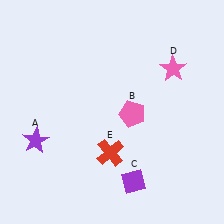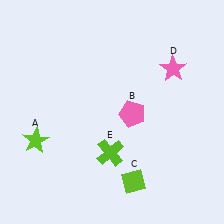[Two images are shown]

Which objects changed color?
A changed from purple to lime. C changed from purple to lime. E changed from red to lime.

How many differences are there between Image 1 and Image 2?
There are 3 differences between the two images.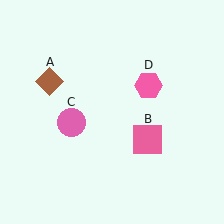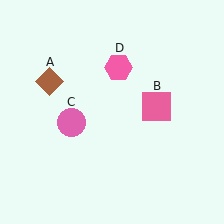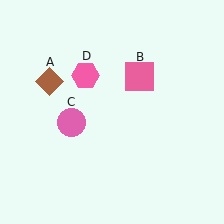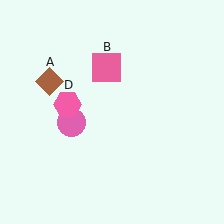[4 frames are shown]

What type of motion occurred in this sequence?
The pink square (object B), pink hexagon (object D) rotated counterclockwise around the center of the scene.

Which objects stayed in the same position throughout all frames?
Brown diamond (object A) and pink circle (object C) remained stationary.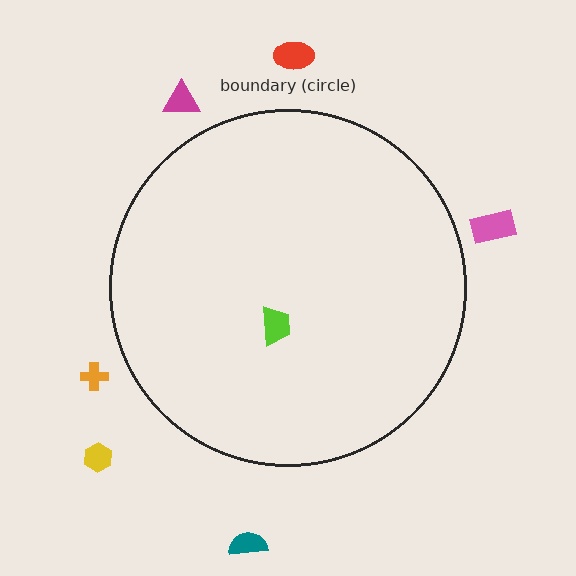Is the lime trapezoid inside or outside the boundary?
Inside.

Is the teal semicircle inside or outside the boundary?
Outside.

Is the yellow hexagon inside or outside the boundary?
Outside.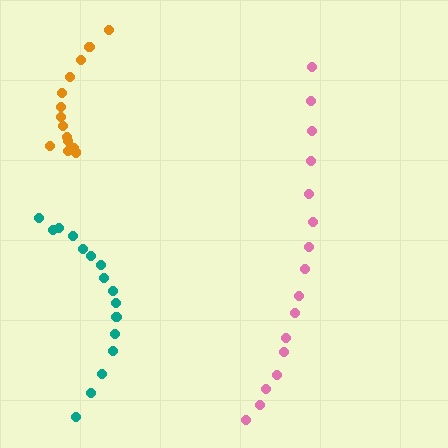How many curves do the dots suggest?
There are 3 distinct paths.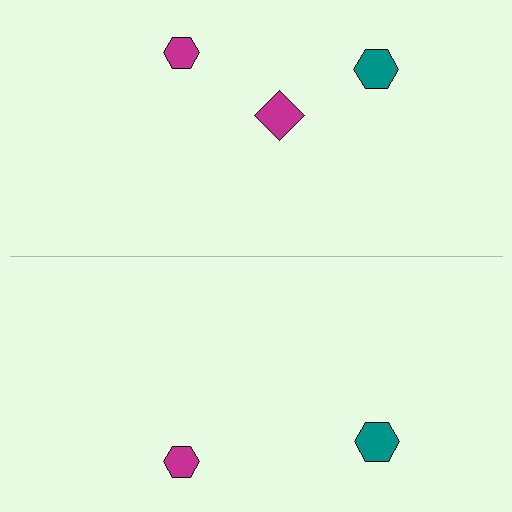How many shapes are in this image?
There are 5 shapes in this image.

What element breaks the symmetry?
A magenta diamond is missing from the bottom side.